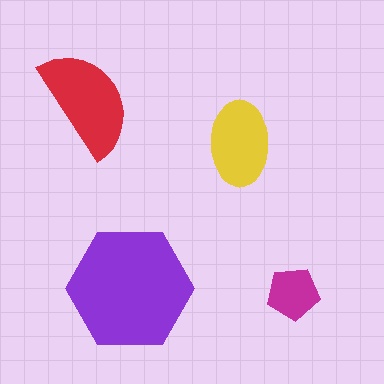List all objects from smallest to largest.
The magenta pentagon, the yellow ellipse, the red semicircle, the purple hexagon.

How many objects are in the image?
There are 4 objects in the image.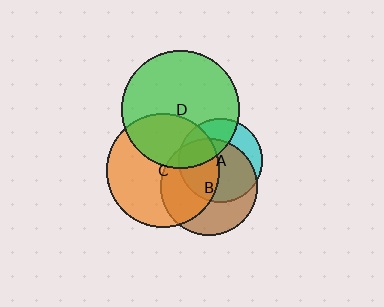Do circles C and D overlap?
Yes.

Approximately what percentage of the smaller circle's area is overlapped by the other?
Approximately 35%.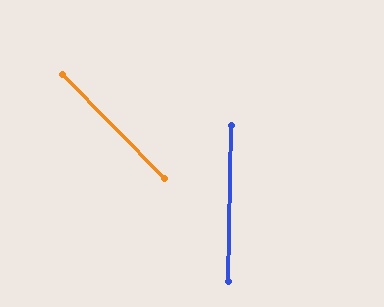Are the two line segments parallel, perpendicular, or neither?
Neither parallel nor perpendicular — they differ by about 45°.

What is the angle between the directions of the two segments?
Approximately 45 degrees.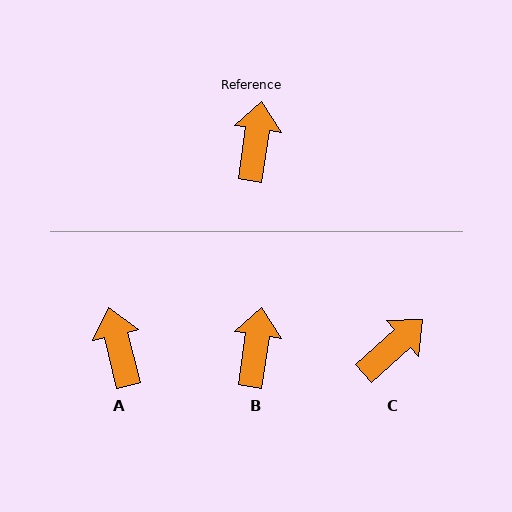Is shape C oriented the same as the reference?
No, it is off by about 39 degrees.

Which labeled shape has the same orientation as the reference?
B.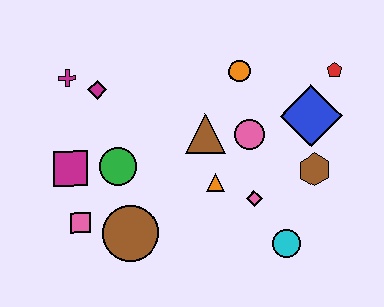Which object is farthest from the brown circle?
The red pentagon is farthest from the brown circle.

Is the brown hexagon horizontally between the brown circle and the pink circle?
No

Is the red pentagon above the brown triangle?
Yes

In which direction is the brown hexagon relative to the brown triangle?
The brown hexagon is to the right of the brown triangle.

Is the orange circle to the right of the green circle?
Yes